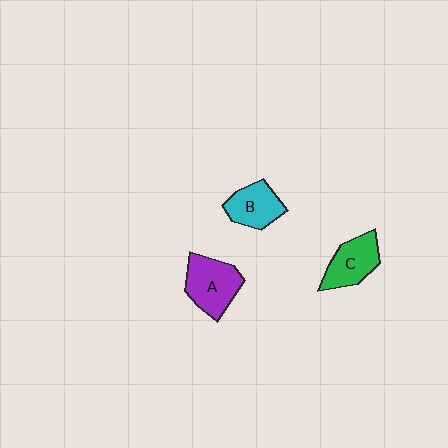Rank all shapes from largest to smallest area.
From largest to smallest: A (purple), C (green), B (cyan).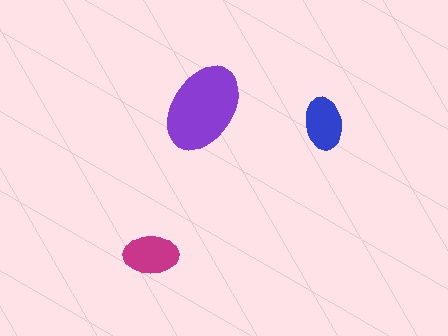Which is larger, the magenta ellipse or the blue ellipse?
The magenta one.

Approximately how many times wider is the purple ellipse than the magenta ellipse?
About 1.5 times wider.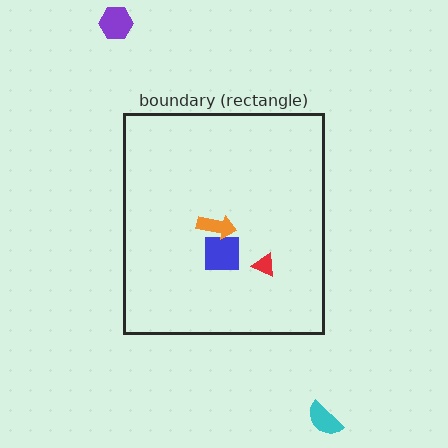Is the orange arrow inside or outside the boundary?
Inside.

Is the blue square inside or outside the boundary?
Inside.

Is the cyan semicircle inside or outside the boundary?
Outside.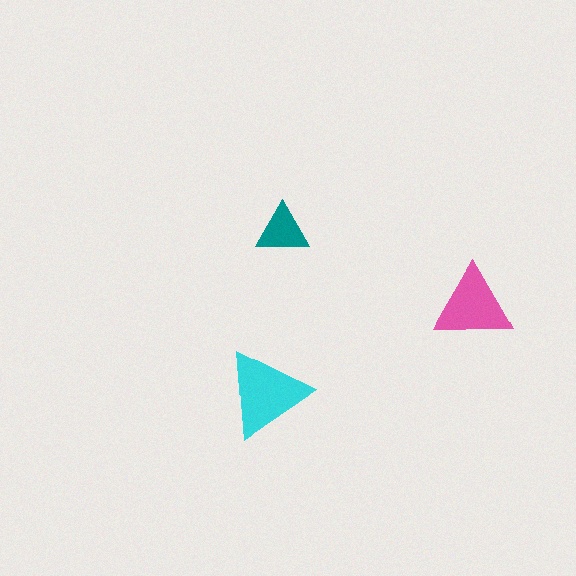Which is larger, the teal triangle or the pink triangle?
The pink one.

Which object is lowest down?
The cyan triangle is bottommost.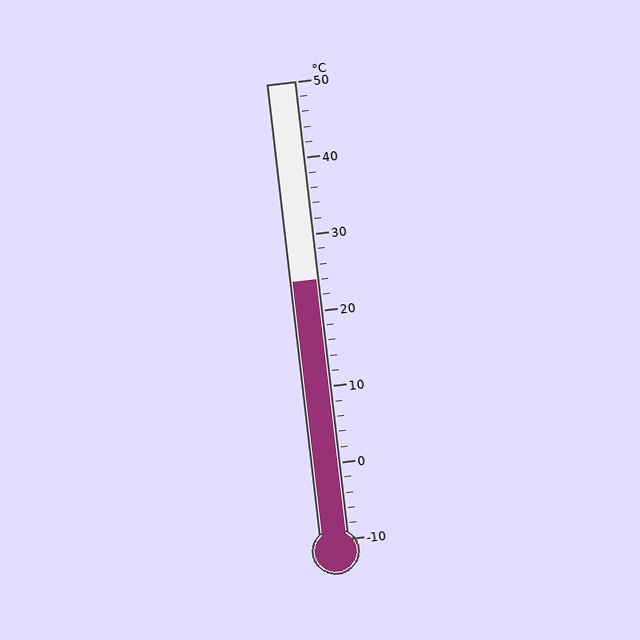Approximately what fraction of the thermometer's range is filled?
The thermometer is filled to approximately 55% of its range.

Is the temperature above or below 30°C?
The temperature is below 30°C.